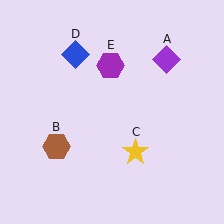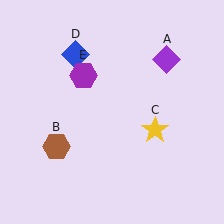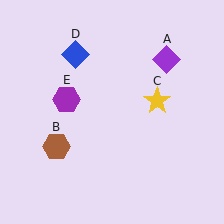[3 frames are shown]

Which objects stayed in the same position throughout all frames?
Purple diamond (object A) and brown hexagon (object B) and blue diamond (object D) remained stationary.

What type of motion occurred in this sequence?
The yellow star (object C), purple hexagon (object E) rotated counterclockwise around the center of the scene.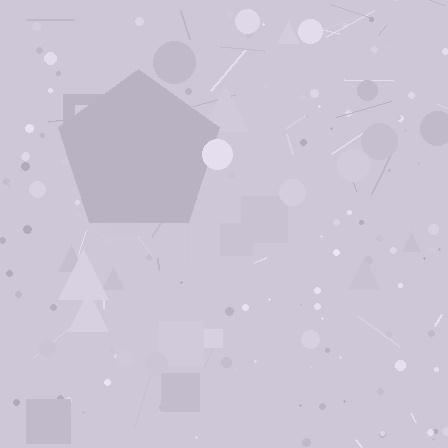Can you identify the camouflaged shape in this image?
The camouflaged shape is a pentagon.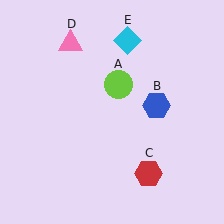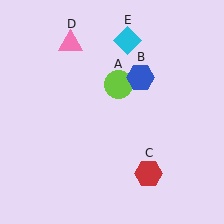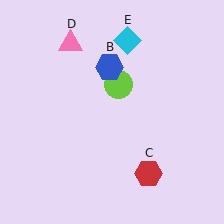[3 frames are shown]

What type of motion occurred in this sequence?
The blue hexagon (object B) rotated counterclockwise around the center of the scene.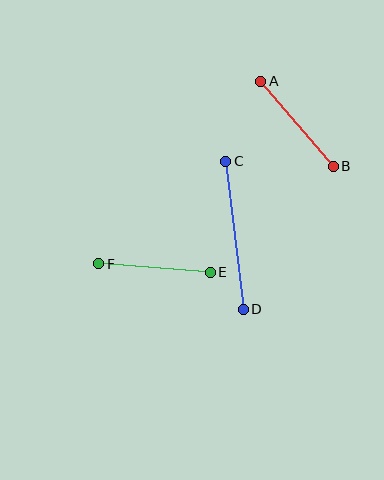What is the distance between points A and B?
The distance is approximately 112 pixels.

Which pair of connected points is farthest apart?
Points C and D are farthest apart.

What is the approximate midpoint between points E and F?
The midpoint is at approximately (155, 268) pixels.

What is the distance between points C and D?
The distance is approximately 149 pixels.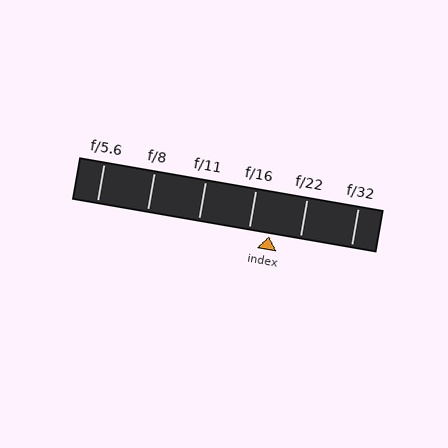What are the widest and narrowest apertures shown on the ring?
The widest aperture shown is f/5.6 and the narrowest is f/32.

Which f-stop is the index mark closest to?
The index mark is closest to f/16.